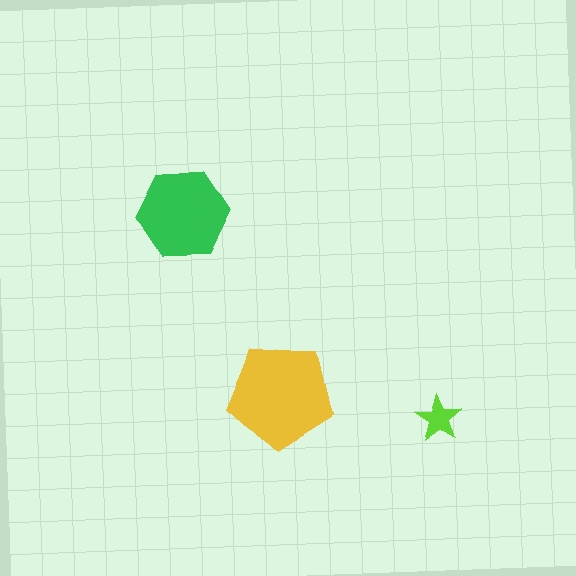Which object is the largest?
The yellow pentagon.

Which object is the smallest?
The lime star.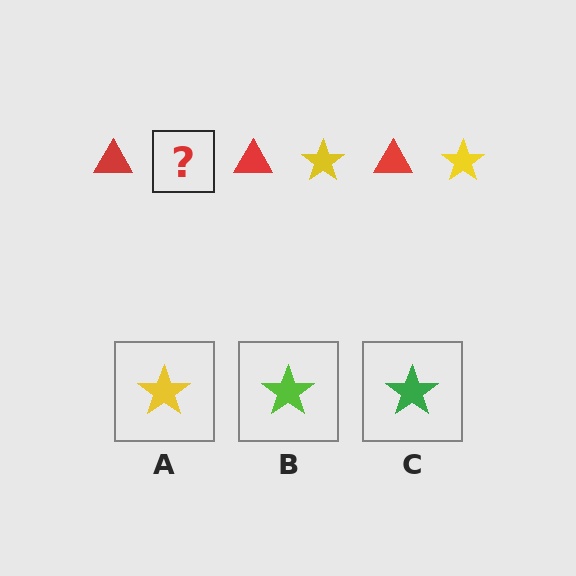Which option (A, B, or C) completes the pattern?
A.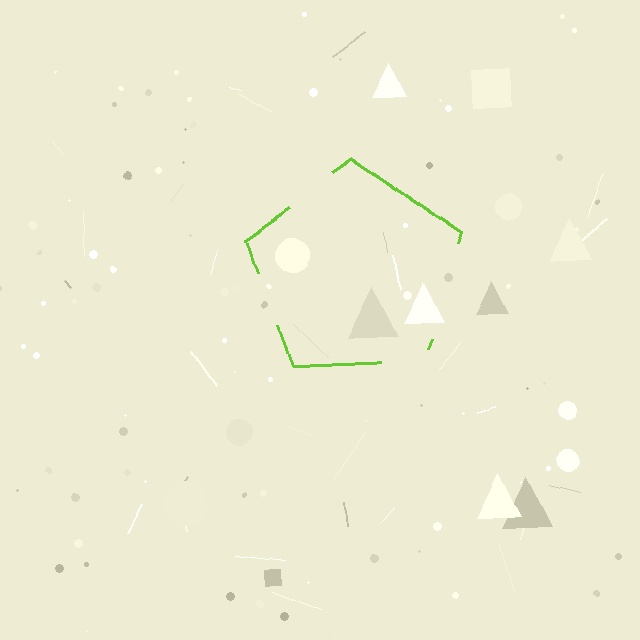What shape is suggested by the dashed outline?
The dashed outline suggests a pentagon.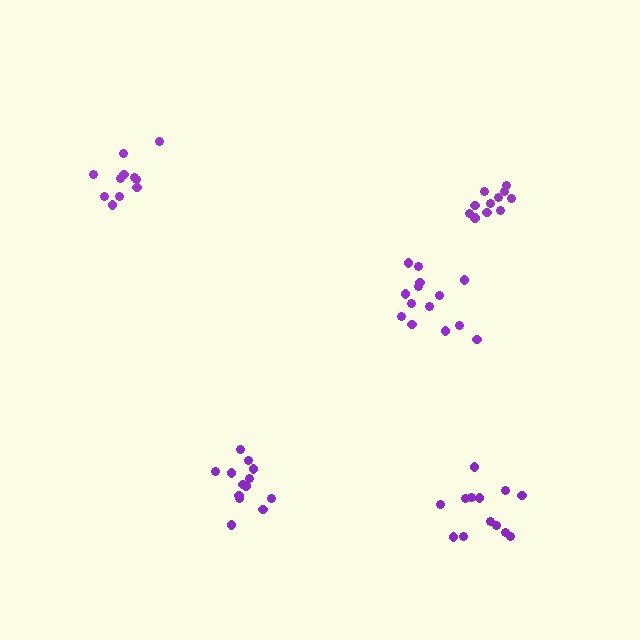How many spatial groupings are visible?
There are 5 spatial groupings.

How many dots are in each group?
Group 1: 14 dots, Group 2: 11 dots, Group 3: 13 dots, Group 4: 13 dots, Group 5: 11 dots (62 total).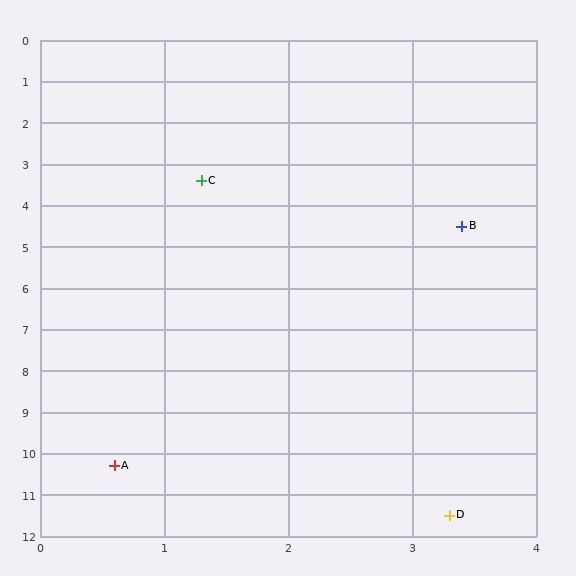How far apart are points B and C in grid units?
Points B and C are about 2.4 grid units apart.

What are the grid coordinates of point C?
Point C is at approximately (1.3, 3.4).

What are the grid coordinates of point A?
Point A is at approximately (0.6, 10.3).